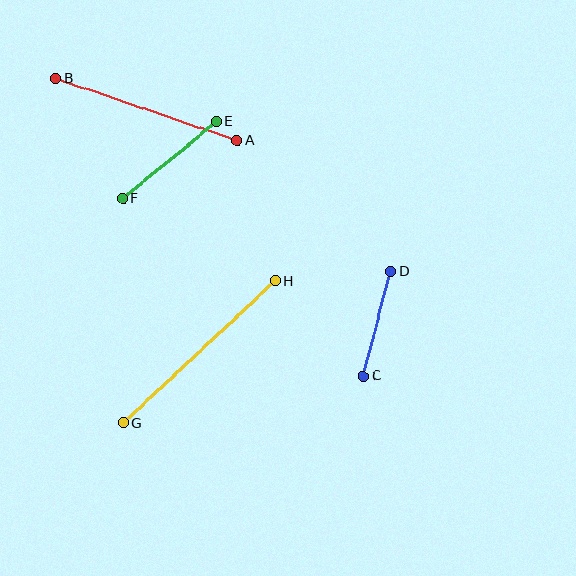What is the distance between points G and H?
The distance is approximately 207 pixels.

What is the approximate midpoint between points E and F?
The midpoint is at approximately (169, 160) pixels.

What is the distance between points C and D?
The distance is approximately 108 pixels.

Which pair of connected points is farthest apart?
Points G and H are farthest apart.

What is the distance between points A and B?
The distance is approximately 191 pixels.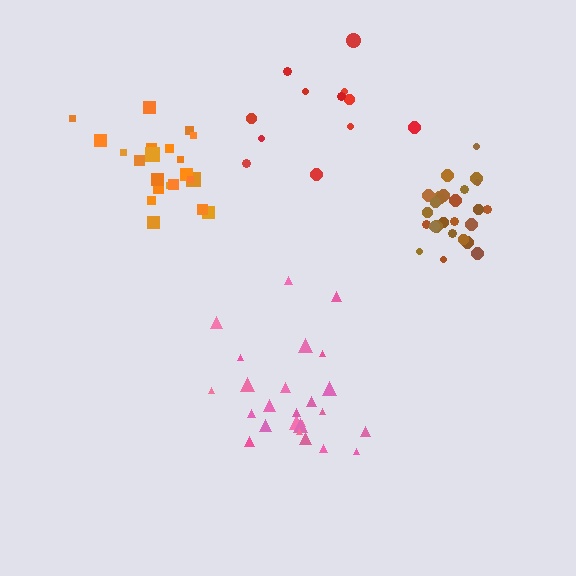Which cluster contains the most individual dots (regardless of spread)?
Brown (26).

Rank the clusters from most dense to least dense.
brown, orange, pink, red.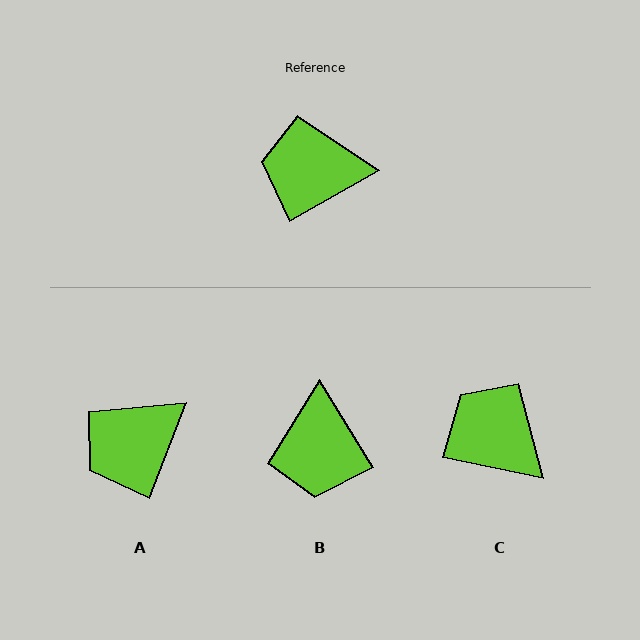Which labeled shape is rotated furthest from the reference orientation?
B, about 92 degrees away.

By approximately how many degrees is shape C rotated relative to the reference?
Approximately 41 degrees clockwise.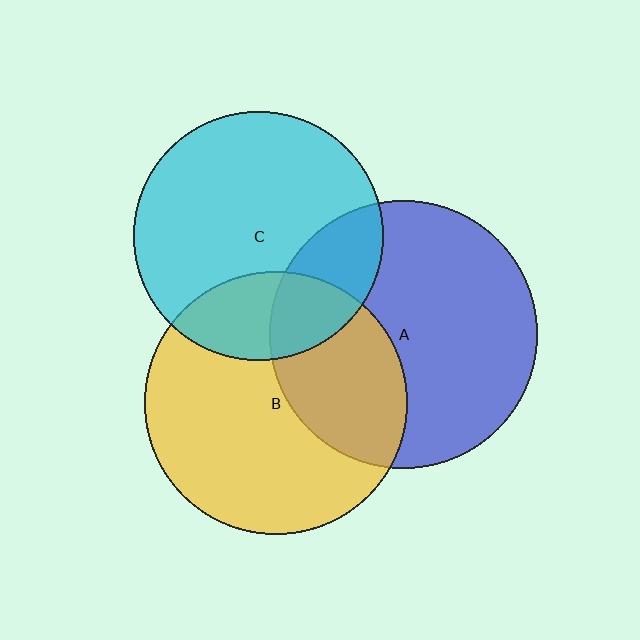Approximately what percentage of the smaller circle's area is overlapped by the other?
Approximately 20%.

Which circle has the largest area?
Circle A (blue).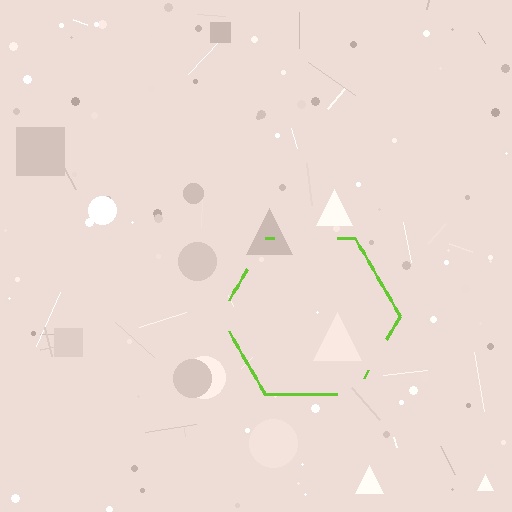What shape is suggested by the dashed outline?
The dashed outline suggests a hexagon.